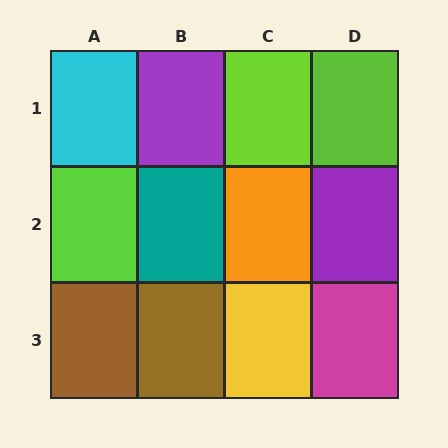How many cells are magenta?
1 cell is magenta.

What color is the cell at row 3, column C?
Yellow.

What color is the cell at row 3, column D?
Magenta.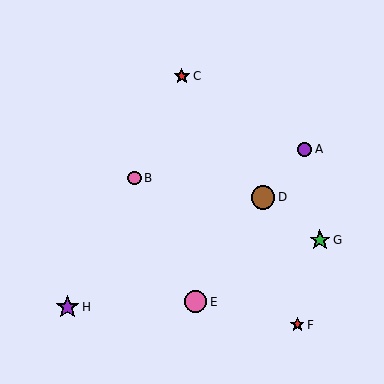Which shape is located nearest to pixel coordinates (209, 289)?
The pink circle (labeled E) at (196, 302) is nearest to that location.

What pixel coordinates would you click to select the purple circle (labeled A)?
Click at (305, 149) to select the purple circle A.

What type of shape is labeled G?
Shape G is a green star.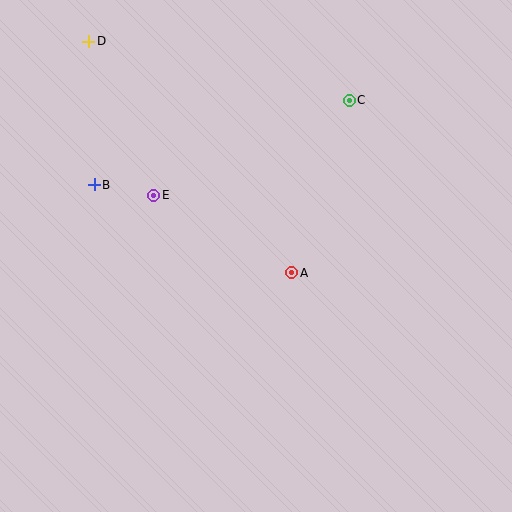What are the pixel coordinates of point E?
Point E is at (154, 195).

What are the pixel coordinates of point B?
Point B is at (94, 185).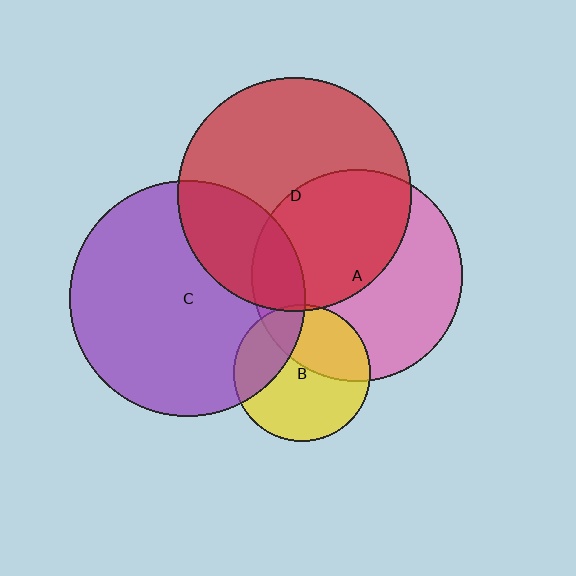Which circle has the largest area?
Circle C (purple).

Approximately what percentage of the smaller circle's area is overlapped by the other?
Approximately 25%.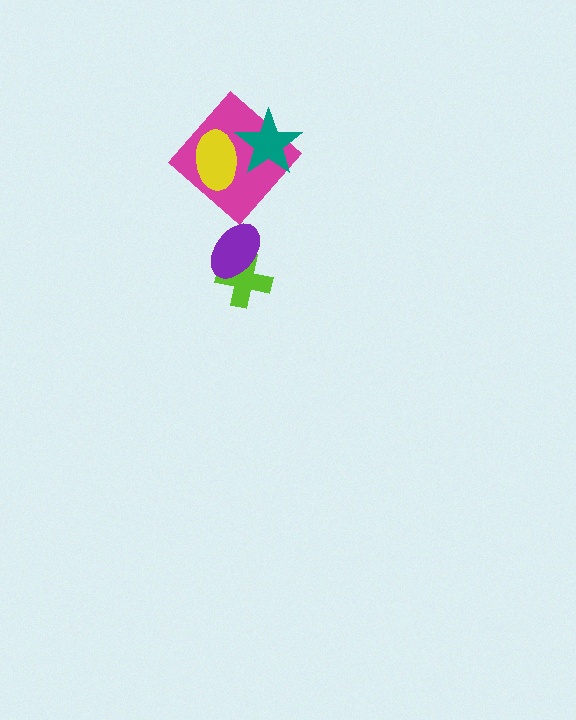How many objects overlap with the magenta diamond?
2 objects overlap with the magenta diamond.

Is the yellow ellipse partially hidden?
Yes, it is partially covered by another shape.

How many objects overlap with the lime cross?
1 object overlaps with the lime cross.